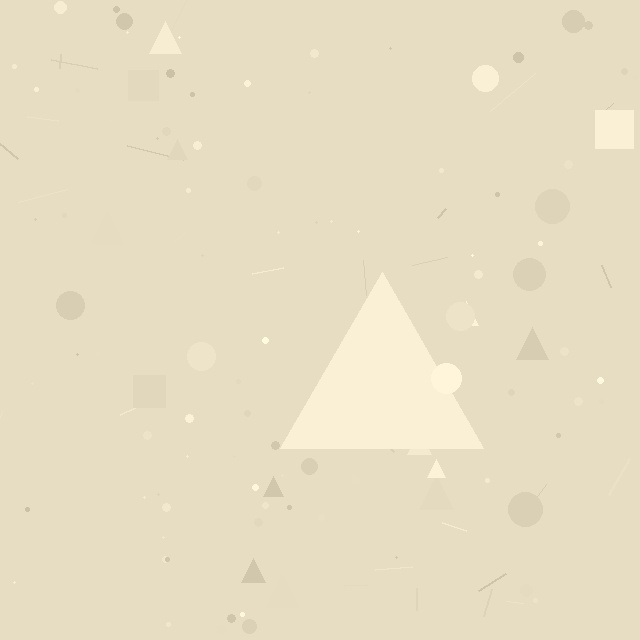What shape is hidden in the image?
A triangle is hidden in the image.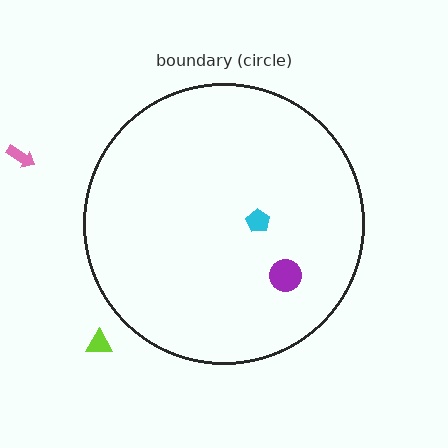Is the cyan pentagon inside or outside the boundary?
Inside.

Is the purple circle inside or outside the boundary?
Inside.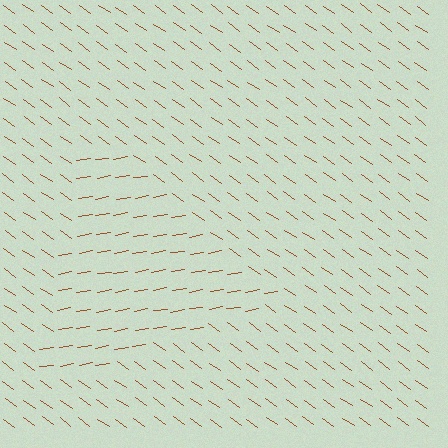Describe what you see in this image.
The image is filled with small brown line segments. A triangle region in the image has lines oriented differently from the surrounding lines, creating a visible texture boundary.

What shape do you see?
I see a triangle.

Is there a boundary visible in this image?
Yes, there is a texture boundary formed by a change in line orientation.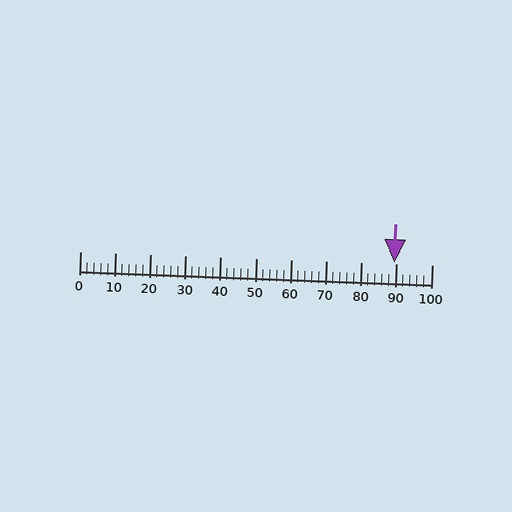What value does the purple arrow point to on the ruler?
The purple arrow points to approximately 89.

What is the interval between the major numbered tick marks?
The major tick marks are spaced 10 units apart.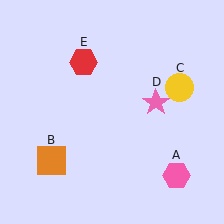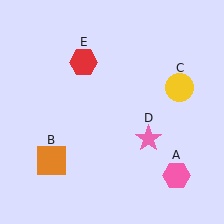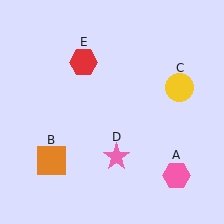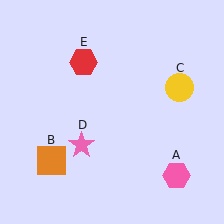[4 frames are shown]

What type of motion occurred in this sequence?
The pink star (object D) rotated clockwise around the center of the scene.